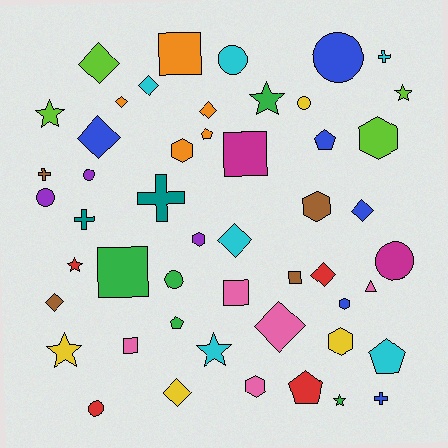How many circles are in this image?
There are 8 circles.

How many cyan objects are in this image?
There are 6 cyan objects.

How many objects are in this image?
There are 50 objects.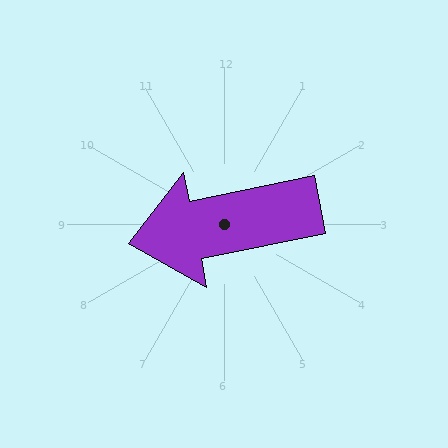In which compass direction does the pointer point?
West.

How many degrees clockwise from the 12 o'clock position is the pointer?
Approximately 259 degrees.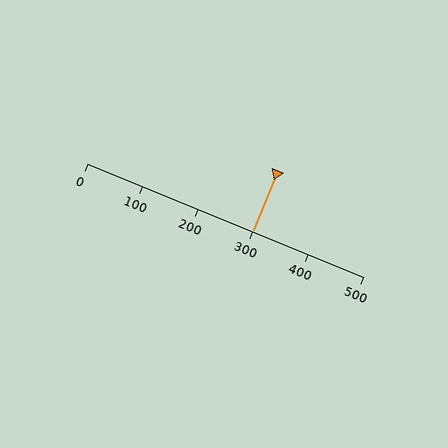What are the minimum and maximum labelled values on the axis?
The axis runs from 0 to 500.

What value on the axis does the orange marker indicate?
The marker indicates approximately 300.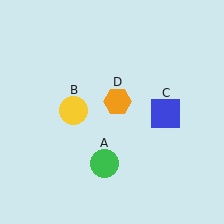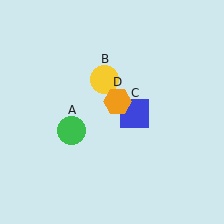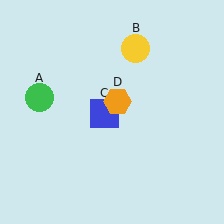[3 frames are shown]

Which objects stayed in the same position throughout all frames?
Orange hexagon (object D) remained stationary.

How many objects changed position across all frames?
3 objects changed position: green circle (object A), yellow circle (object B), blue square (object C).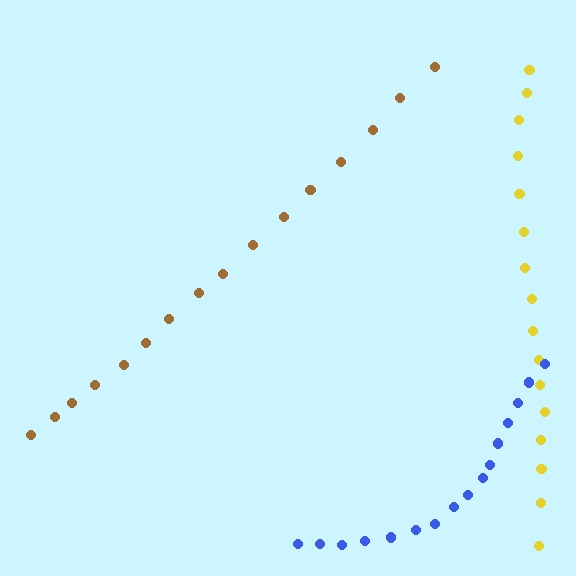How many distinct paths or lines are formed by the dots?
There are 3 distinct paths.